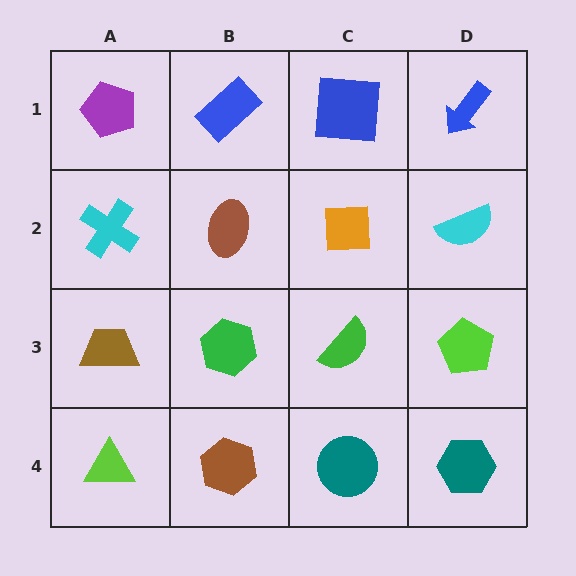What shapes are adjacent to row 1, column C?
An orange square (row 2, column C), a blue rectangle (row 1, column B), a blue arrow (row 1, column D).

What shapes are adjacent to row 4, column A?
A brown trapezoid (row 3, column A), a brown hexagon (row 4, column B).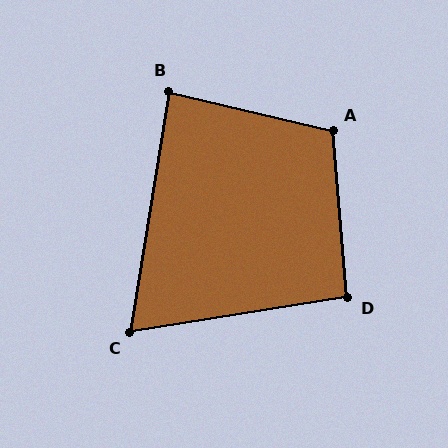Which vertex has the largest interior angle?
A, at approximately 108 degrees.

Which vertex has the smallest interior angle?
C, at approximately 72 degrees.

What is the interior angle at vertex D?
Approximately 94 degrees (approximately right).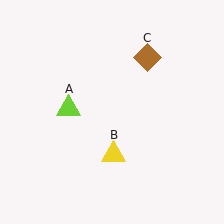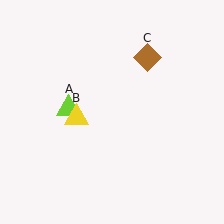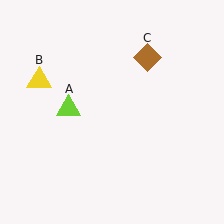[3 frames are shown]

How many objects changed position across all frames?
1 object changed position: yellow triangle (object B).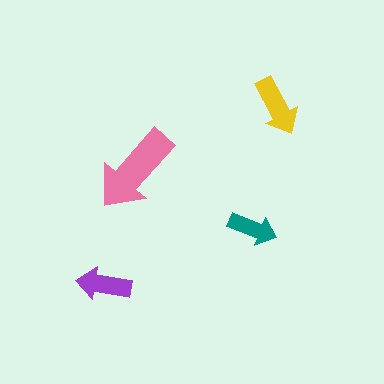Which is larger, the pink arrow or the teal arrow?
The pink one.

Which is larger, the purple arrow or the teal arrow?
The purple one.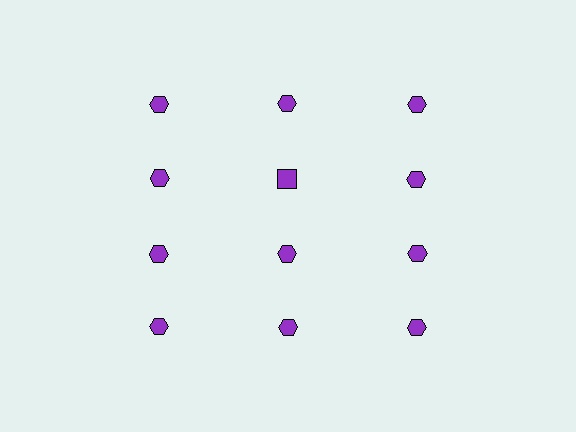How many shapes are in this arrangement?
There are 12 shapes arranged in a grid pattern.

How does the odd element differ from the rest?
It has a different shape: square instead of hexagon.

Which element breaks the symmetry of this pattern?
The purple square in the second row, second from left column breaks the symmetry. All other shapes are purple hexagons.